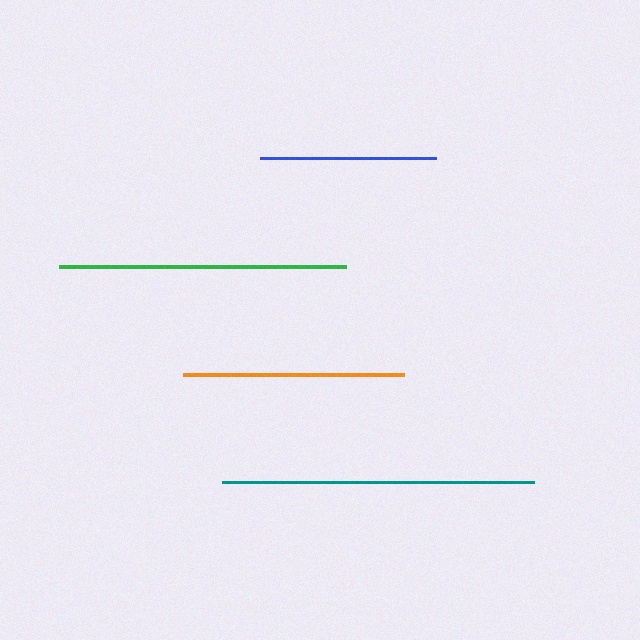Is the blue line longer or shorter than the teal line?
The teal line is longer than the blue line.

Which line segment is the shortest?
The blue line is the shortest at approximately 175 pixels.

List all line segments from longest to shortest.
From longest to shortest: teal, green, orange, blue.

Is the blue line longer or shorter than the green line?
The green line is longer than the blue line.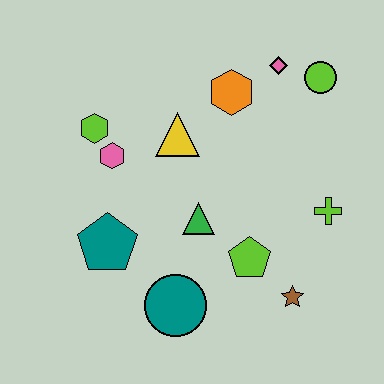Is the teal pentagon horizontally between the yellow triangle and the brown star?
No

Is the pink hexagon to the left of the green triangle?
Yes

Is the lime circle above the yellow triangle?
Yes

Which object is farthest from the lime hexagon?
The brown star is farthest from the lime hexagon.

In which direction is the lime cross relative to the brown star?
The lime cross is above the brown star.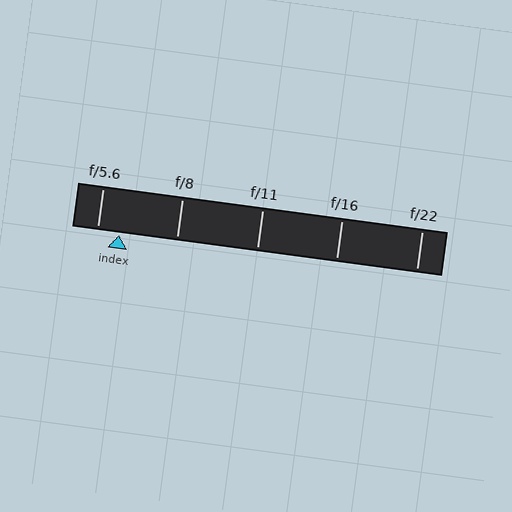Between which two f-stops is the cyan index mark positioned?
The index mark is between f/5.6 and f/8.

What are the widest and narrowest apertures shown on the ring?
The widest aperture shown is f/5.6 and the narrowest is f/22.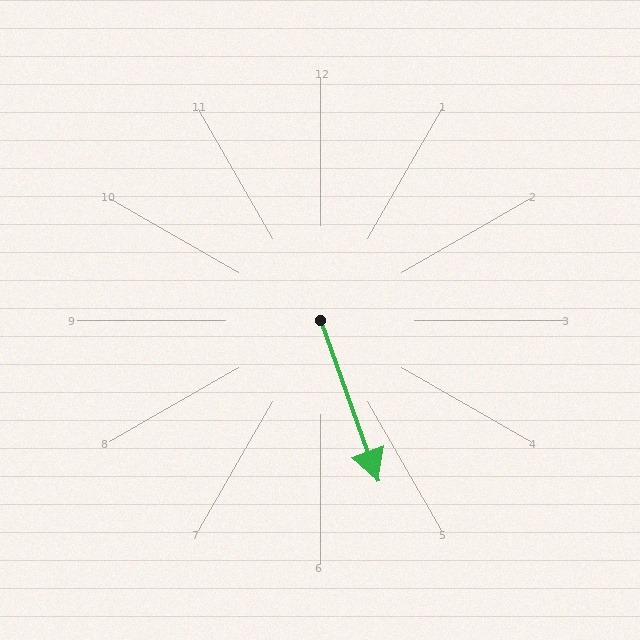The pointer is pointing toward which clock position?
Roughly 5 o'clock.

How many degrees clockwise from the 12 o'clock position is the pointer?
Approximately 160 degrees.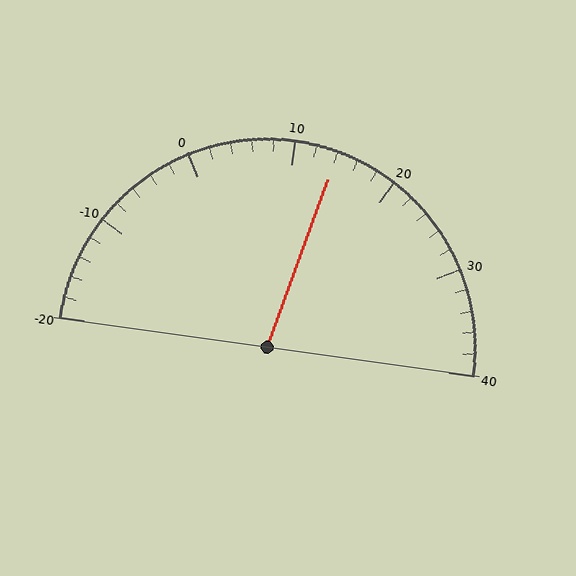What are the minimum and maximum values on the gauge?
The gauge ranges from -20 to 40.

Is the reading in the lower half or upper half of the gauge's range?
The reading is in the upper half of the range (-20 to 40).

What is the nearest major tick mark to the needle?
The nearest major tick mark is 10.